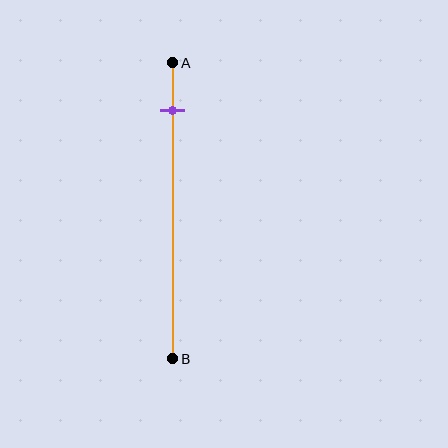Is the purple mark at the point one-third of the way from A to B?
No, the mark is at about 15% from A, not at the 33% one-third point.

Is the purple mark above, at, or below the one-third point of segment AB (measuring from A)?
The purple mark is above the one-third point of segment AB.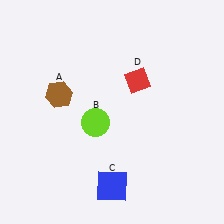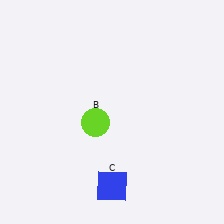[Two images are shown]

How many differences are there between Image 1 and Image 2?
There are 2 differences between the two images.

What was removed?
The brown hexagon (A), the red diamond (D) were removed in Image 2.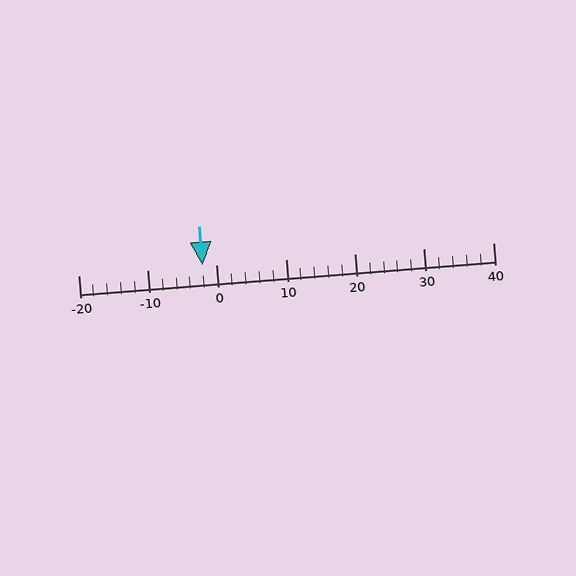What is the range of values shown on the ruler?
The ruler shows values from -20 to 40.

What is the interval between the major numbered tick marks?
The major tick marks are spaced 10 units apart.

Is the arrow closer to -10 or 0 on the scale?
The arrow is closer to 0.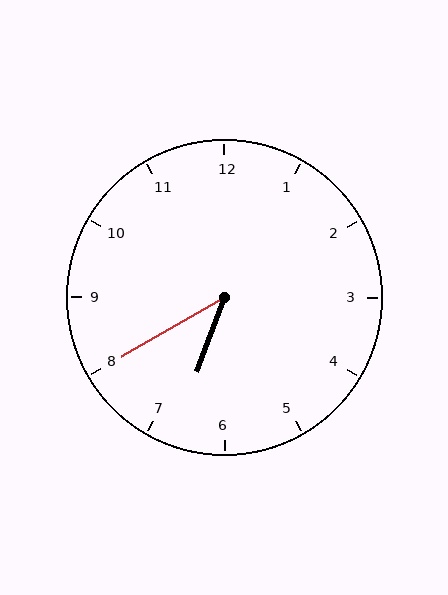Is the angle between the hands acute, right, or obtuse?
It is acute.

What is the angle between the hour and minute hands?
Approximately 40 degrees.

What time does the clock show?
6:40.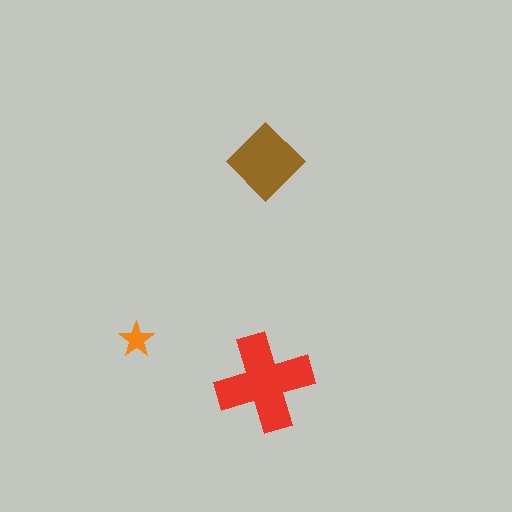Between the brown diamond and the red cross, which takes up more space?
The red cross.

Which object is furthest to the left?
The orange star is leftmost.